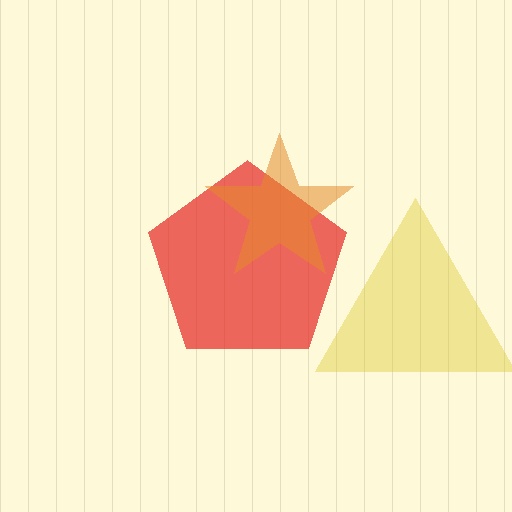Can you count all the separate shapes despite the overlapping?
Yes, there are 3 separate shapes.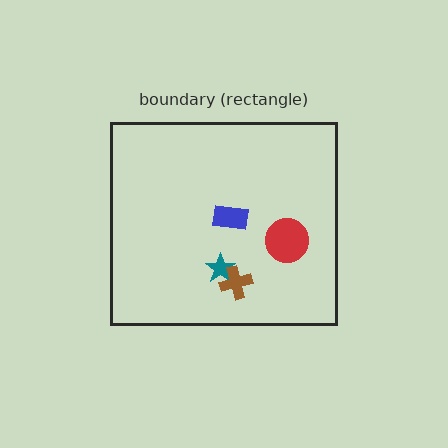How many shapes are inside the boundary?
4 inside, 0 outside.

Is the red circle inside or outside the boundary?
Inside.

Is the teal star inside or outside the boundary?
Inside.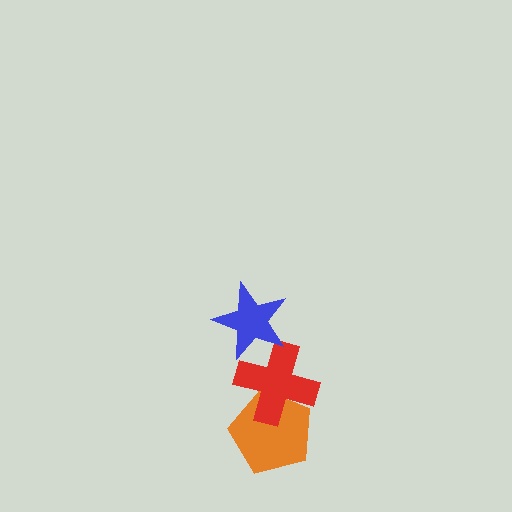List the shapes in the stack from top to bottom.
From top to bottom: the blue star, the red cross, the orange pentagon.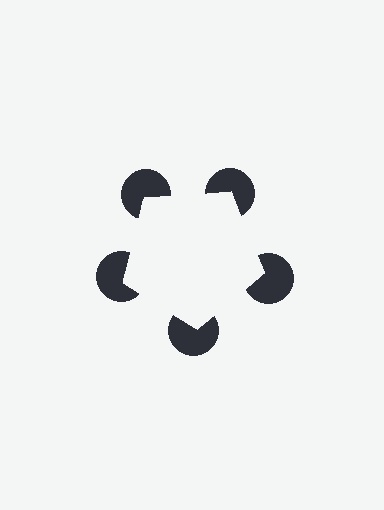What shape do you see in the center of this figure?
An illusory pentagon — its edges are inferred from the aligned wedge cuts in the pac-man discs, not physically drawn.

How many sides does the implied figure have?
5 sides.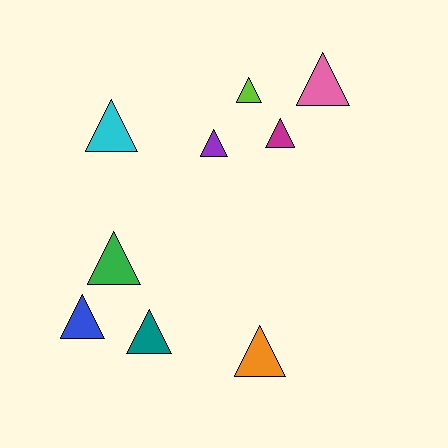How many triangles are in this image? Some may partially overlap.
There are 9 triangles.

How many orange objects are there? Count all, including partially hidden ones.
There is 1 orange object.